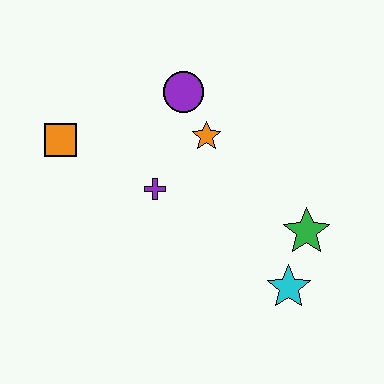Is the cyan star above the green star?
No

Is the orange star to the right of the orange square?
Yes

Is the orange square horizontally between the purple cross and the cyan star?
No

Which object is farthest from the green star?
The orange square is farthest from the green star.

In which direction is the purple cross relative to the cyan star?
The purple cross is to the left of the cyan star.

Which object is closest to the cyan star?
The green star is closest to the cyan star.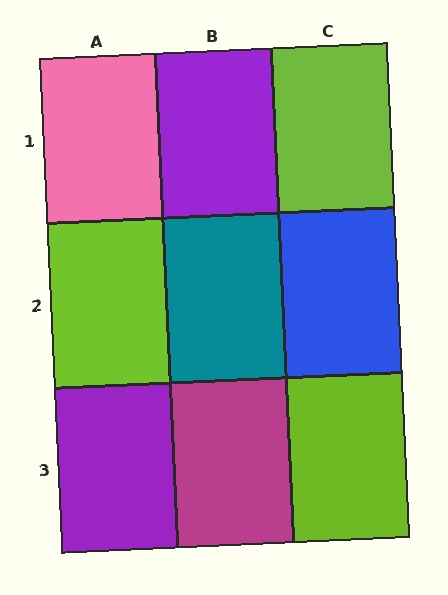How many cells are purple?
2 cells are purple.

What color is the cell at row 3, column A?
Purple.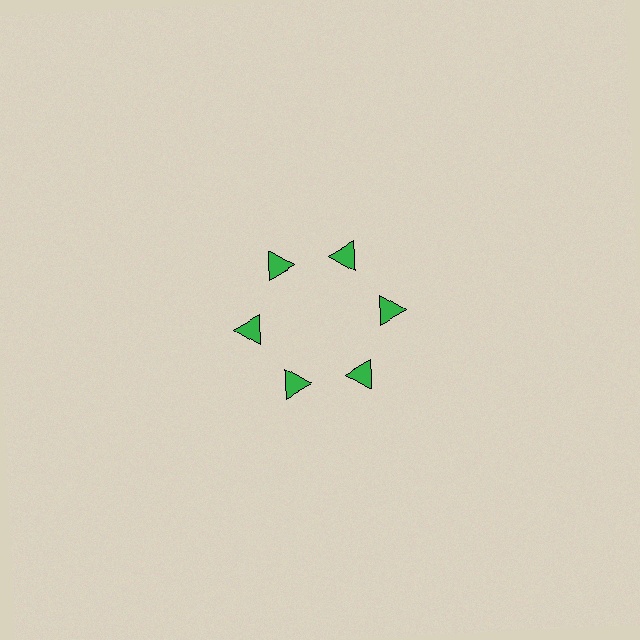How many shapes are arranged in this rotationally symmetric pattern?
There are 6 shapes, arranged in 6 groups of 1.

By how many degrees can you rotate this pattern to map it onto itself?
The pattern maps onto itself every 60 degrees of rotation.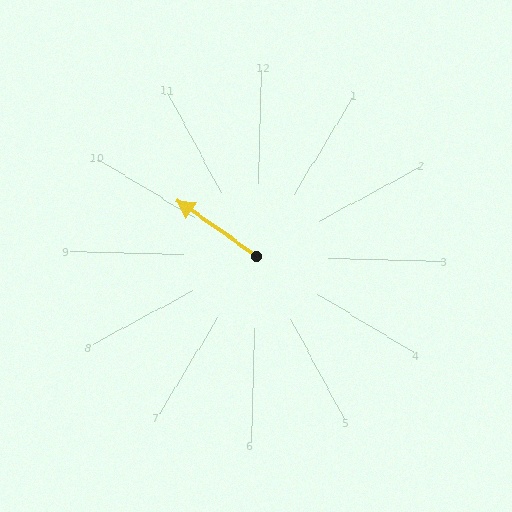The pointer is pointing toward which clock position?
Roughly 10 o'clock.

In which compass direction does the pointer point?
Northwest.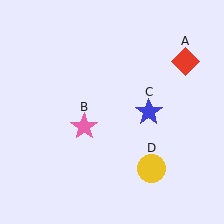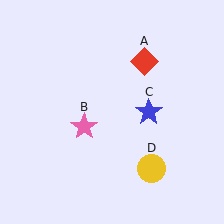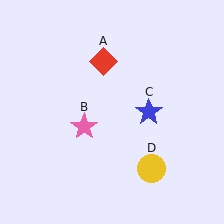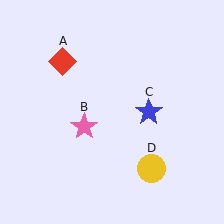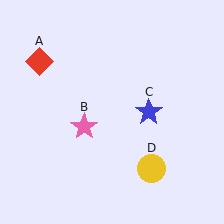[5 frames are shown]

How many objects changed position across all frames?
1 object changed position: red diamond (object A).